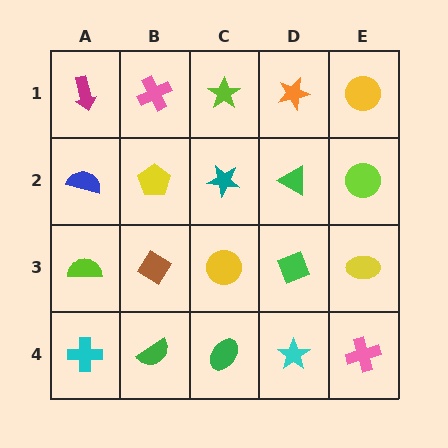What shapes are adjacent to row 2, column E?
A yellow circle (row 1, column E), a yellow ellipse (row 3, column E), a green triangle (row 2, column D).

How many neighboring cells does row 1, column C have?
3.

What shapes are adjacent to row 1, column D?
A green triangle (row 2, column D), a lime star (row 1, column C), a yellow circle (row 1, column E).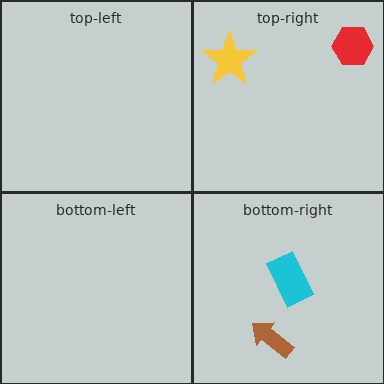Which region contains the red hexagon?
The top-right region.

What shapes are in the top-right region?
The red hexagon, the yellow star.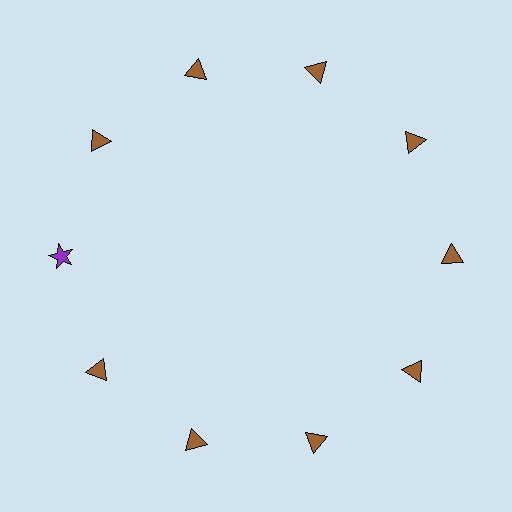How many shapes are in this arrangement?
There are 10 shapes arranged in a ring pattern.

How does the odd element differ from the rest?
It differs in both color (purple instead of brown) and shape (star instead of triangle).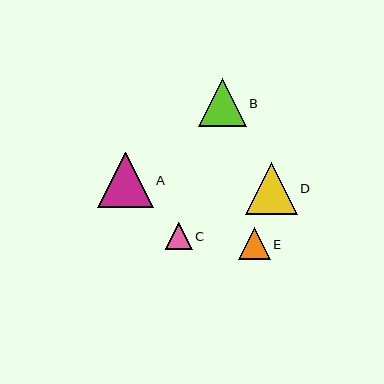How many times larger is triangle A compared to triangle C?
Triangle A is approximately 2.0 times the size of triangle C.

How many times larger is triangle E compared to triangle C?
Triangle E is approximately 1.2 times the size of triangle C.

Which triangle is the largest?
Triangle A is the largest with a size of approximately 56 pixels.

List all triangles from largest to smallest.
From largest to smallest: A, D, B, E, C.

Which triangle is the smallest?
Triangle C is the smallest with a size of approximately 27 pixels.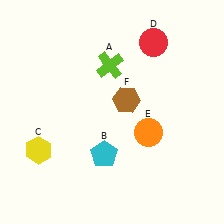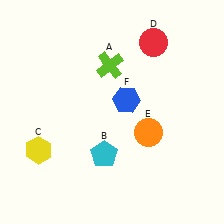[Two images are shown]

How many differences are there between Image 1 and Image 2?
There is 1 difference between the two images.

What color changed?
The hexagon (F) changed from brown in Image 1 to blue in Image 2.